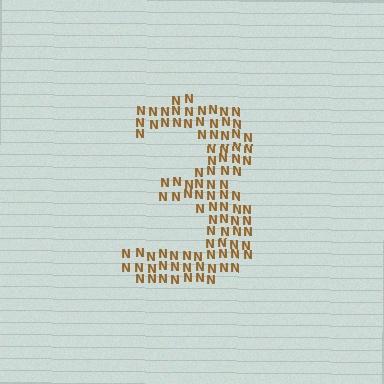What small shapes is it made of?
It is made of small letter N's.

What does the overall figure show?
The overall figure shows the digit 3.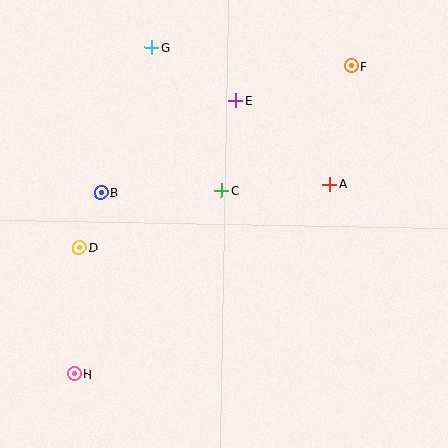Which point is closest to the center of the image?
Point C at (221, 191) is closest to the center.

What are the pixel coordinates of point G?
Point G is at (152, 47).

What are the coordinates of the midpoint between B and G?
The midpoint between B and G is at (127, 120).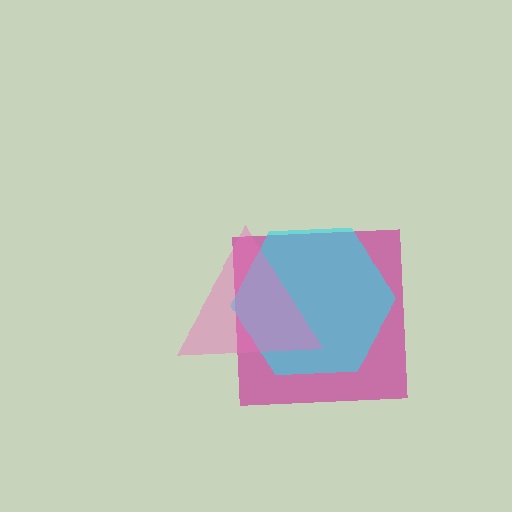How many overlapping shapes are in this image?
There are 3 overlapping shapes in the image.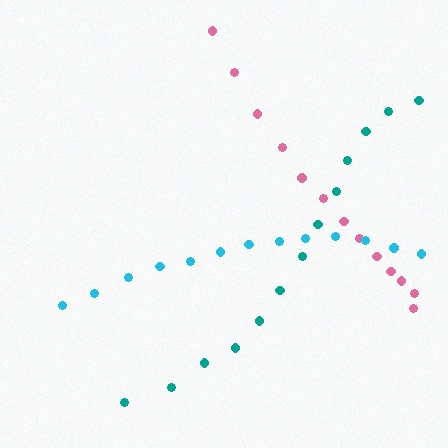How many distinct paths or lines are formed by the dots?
There are 3 distinct paths.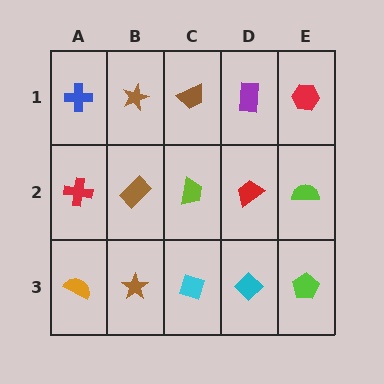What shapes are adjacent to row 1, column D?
A red trapezoid (row 2, column D), a brown trapezoid (row 1, column C), a red hexagon (row 1, column E).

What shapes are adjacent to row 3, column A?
A red cross (row 2, column A), a brown star (row 3, column B).